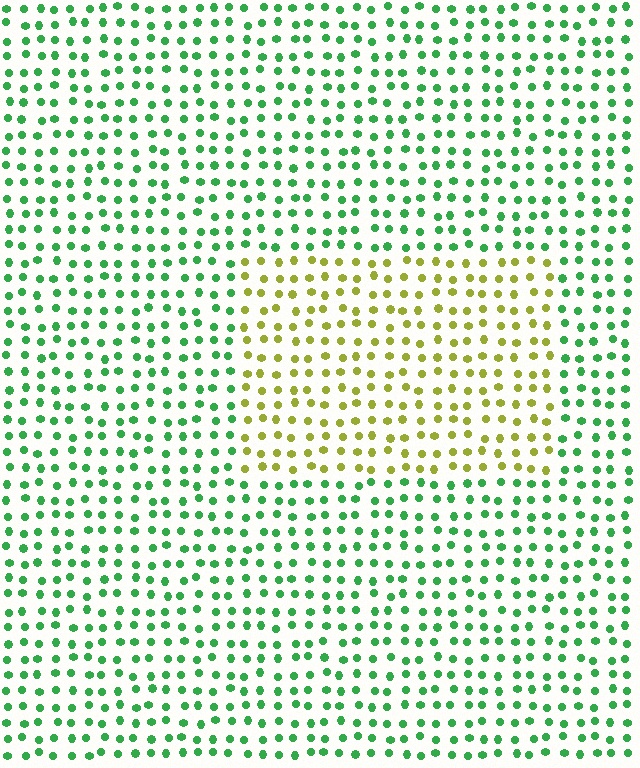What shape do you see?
I see a rectangle.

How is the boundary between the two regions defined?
The boundary is defined purely by a slight shift in hue (about 62 degrees). Spacing, size, and orientation are identical on both sides.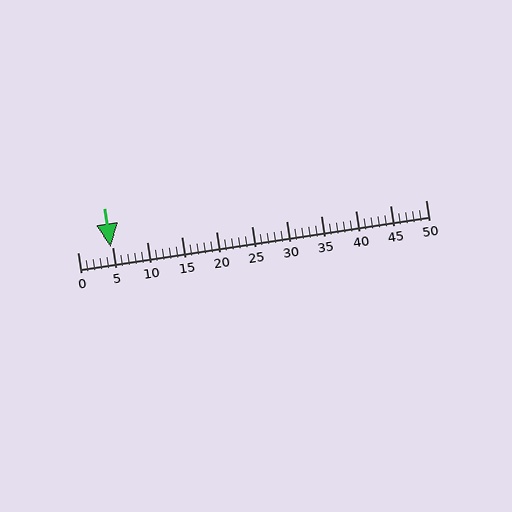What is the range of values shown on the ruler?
The ruler shows values from 0 to 50.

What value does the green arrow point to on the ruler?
The green arrow points to approximately 5.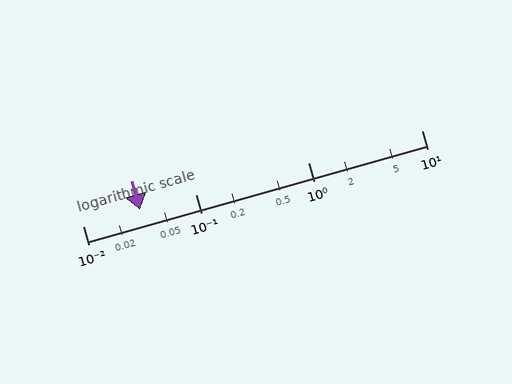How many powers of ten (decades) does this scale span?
The scale spans 3 decades, from 0.01 to 10.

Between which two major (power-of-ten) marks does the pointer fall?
The pointer is between 0.01 and 0.1.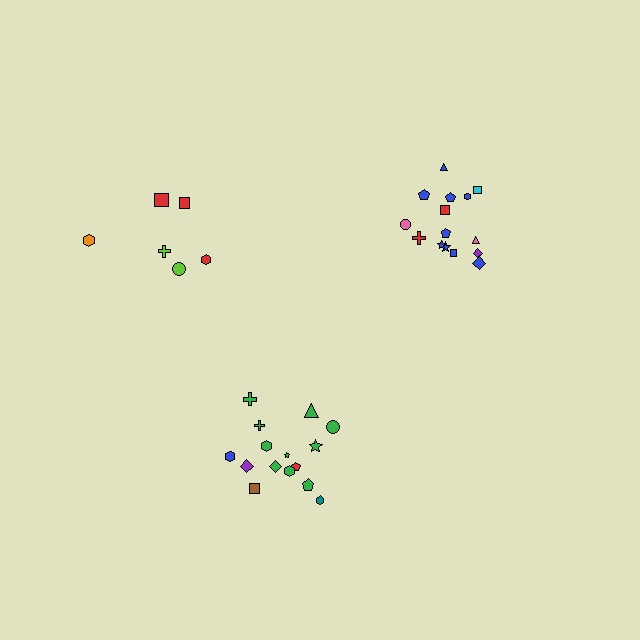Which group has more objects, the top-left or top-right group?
The top-right group.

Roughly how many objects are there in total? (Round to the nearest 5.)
Roughly 35 objects in total.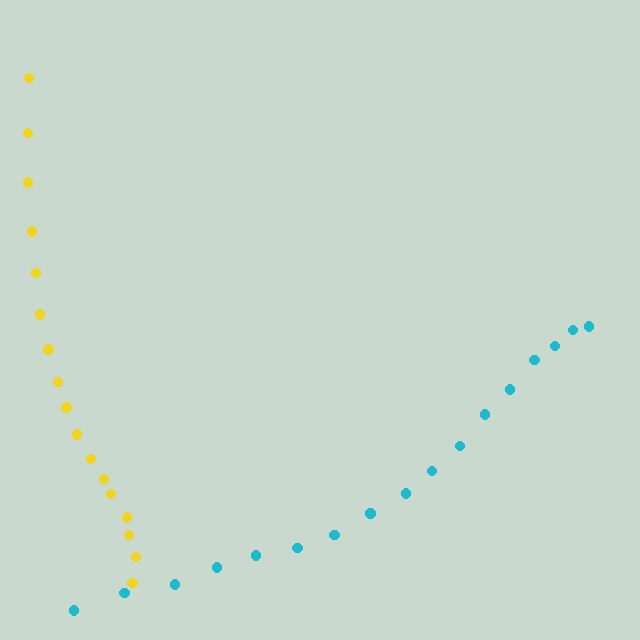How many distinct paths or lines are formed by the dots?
There are 2 distinct paths.